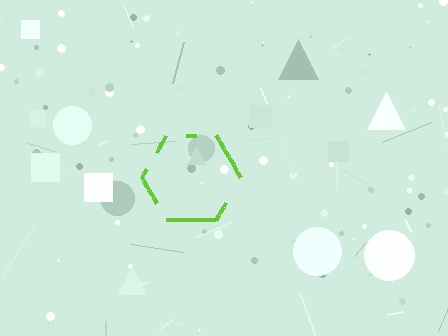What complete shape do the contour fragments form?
The contour fragments form a hexagon.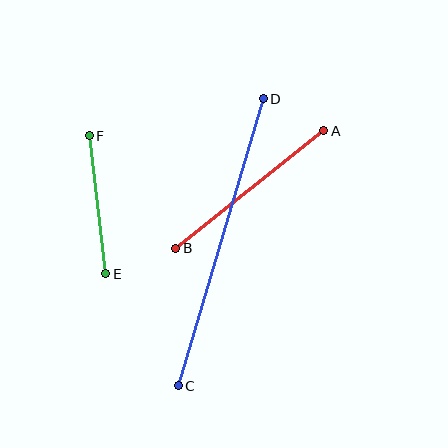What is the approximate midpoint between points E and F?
The midpoint is at approximately (97, 205) pixels.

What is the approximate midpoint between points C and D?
The midpoint is at approximately (221, 242) pixels.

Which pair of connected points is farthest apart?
Points C and D are farthest apart.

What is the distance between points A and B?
The distance is approximately 189 pixels.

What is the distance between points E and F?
The distance is approximately 139 pixels.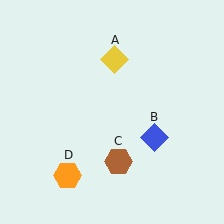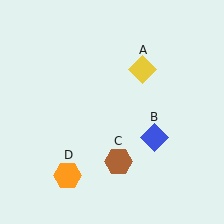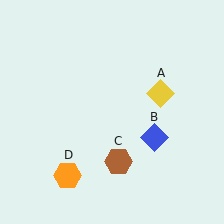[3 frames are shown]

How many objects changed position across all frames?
1 object changed position: yellow diamond (object A).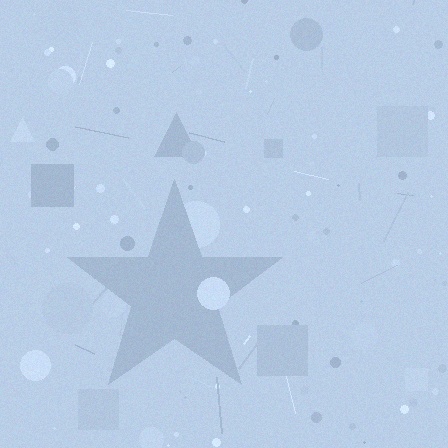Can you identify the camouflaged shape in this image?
The camouflaged shape is a star.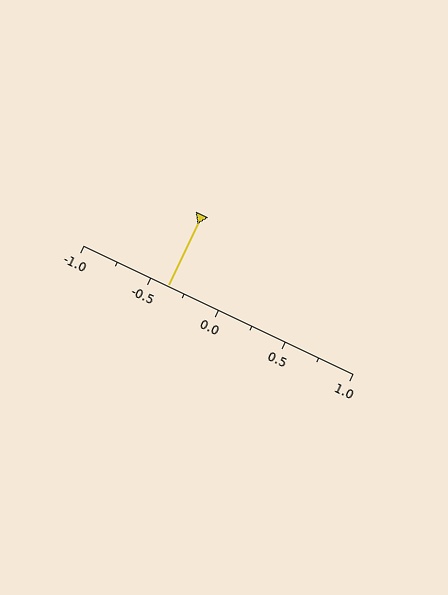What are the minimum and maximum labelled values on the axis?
The axis runs from -1.0 to 1.0.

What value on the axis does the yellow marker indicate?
The marker indicates approximately -0.38.